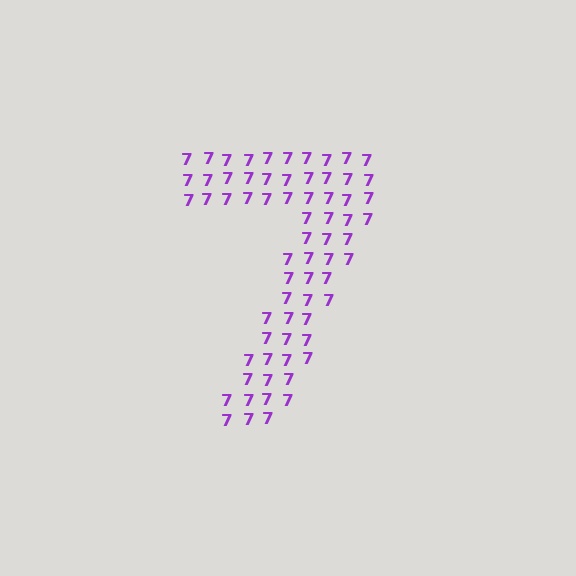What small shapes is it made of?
It is made of small digit 7's.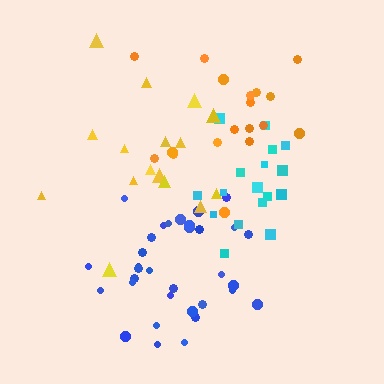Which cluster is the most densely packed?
Cyan.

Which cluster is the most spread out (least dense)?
Yellow.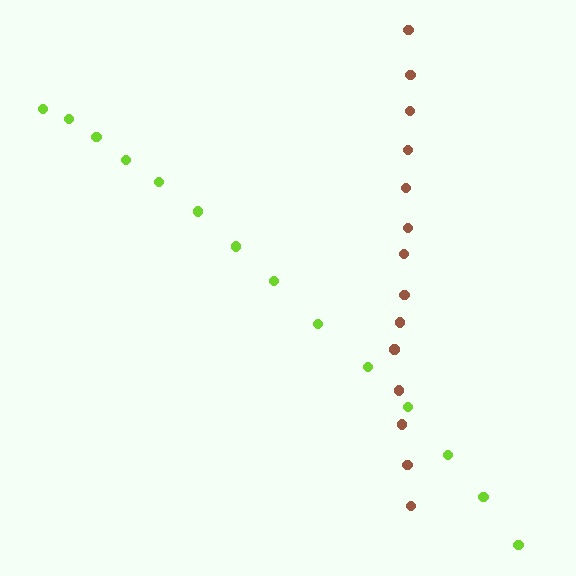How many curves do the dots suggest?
There are 2 distinct paths.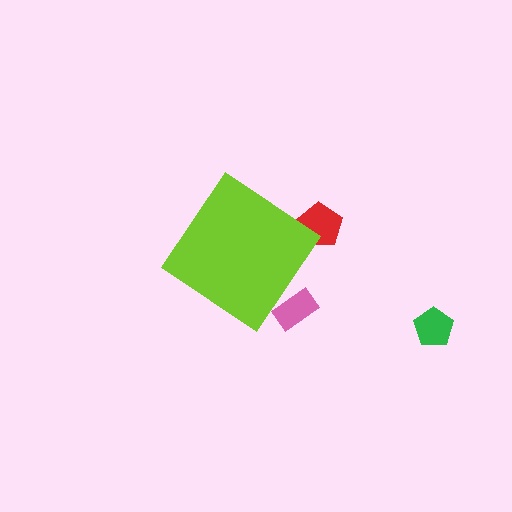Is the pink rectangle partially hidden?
Yes, the pink rectangle is partially hidden behind the lime diamond.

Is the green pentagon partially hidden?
No, the green pentagon is fully visible.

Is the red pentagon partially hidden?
Yes, the red pentagon is partially hidden behind the lime diamond.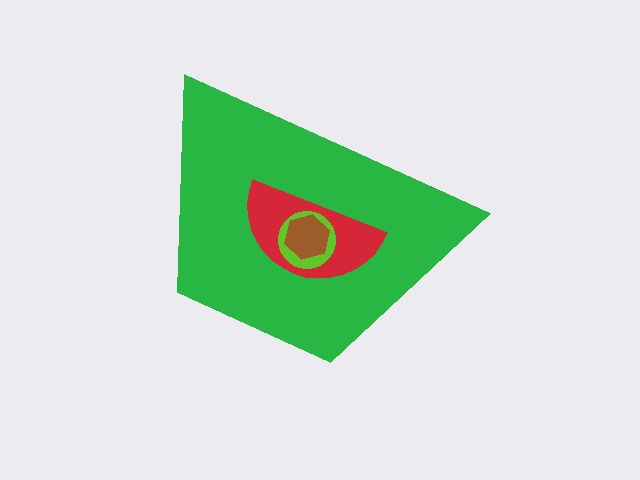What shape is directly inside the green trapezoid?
The red semicircle.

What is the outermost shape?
The green trapezoid.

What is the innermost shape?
The brown hexagon.